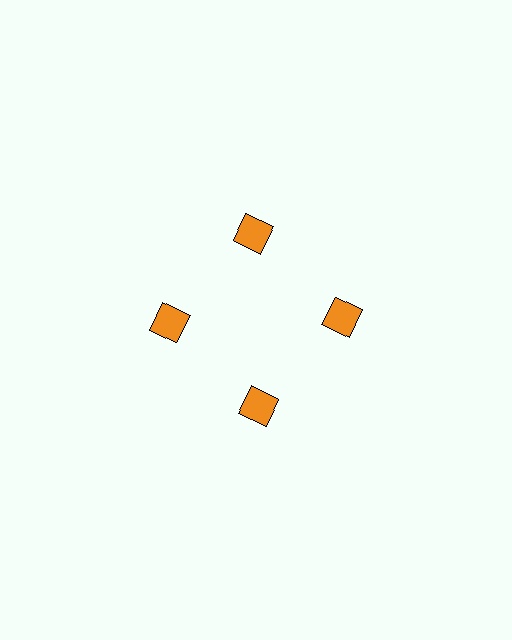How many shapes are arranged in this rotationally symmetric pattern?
There are 4 shapes, arranged in 4 groups of 1.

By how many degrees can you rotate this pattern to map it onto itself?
The pattern maps onto itself every 90 degrees of rotation.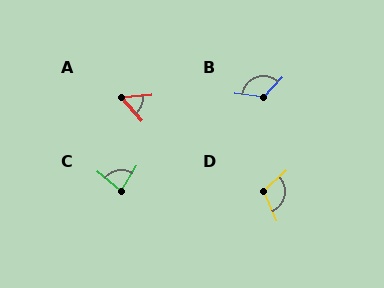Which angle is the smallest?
A, at approximately 54 degrees.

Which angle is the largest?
B, at approximately 126 degrees.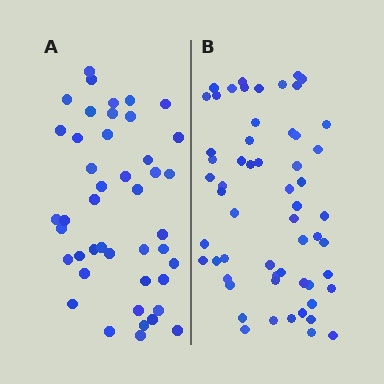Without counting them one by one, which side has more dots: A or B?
Region B (the right region) has more dots.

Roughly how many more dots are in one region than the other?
Region B has approximately 15 more dots than region A.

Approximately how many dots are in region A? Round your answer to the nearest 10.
About 40 dots. (The exact count is 44, which rounds to 40.)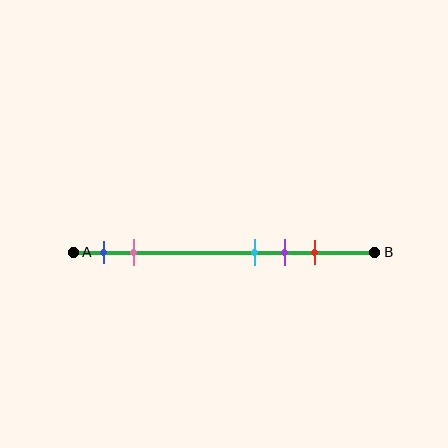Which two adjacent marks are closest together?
The cyan and purple marks are the closest adjacent pair.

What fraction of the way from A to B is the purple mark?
The purple mark is approximately 70% (0.7) of the way from A to B.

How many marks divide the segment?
There are 5 marks dividing the segment.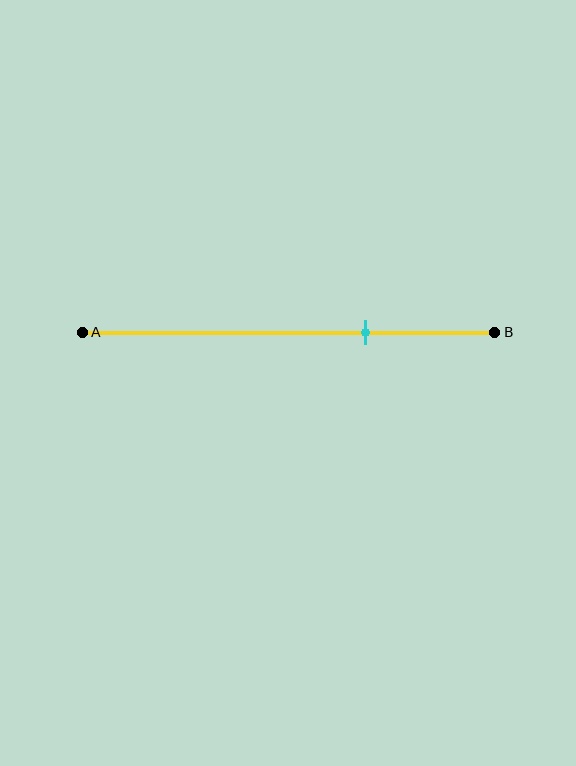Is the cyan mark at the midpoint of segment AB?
No, the mark is at about 70% from A, not at the 50% midpoint.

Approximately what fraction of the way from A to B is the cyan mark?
The cyan mark is approximately 70% of the way from A to B.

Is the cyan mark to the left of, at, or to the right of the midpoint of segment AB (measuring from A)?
The cyan mark is to the right of the midpoint of segment AB.